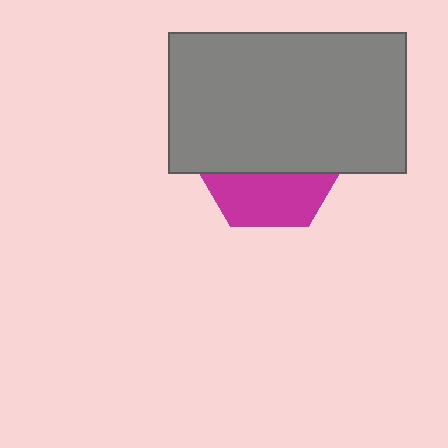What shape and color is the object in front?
The object in front is a gray rectangle.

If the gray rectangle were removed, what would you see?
You would see the complete magenta hexagon.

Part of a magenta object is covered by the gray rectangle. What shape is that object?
It is a hexagon.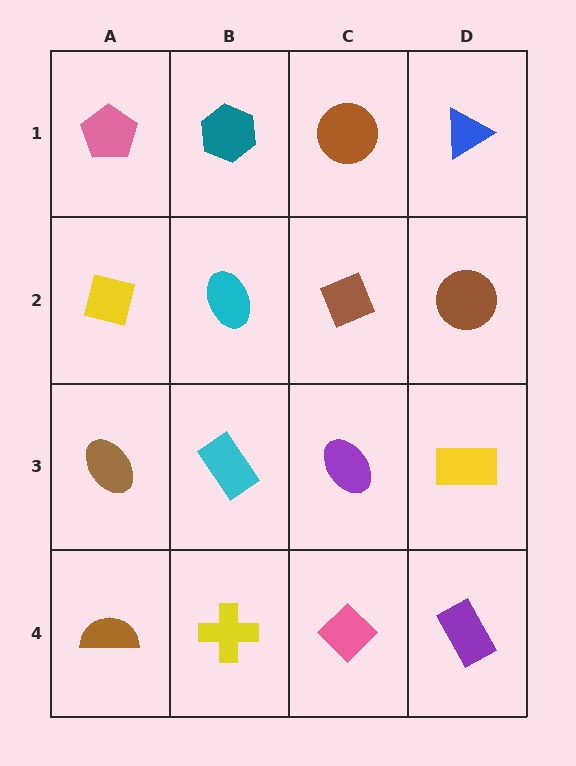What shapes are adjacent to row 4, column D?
A yellow rectangle (row 3, column D), a pink diamond (row 4, column C).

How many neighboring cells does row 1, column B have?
3.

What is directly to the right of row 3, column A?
A cyan rectangle.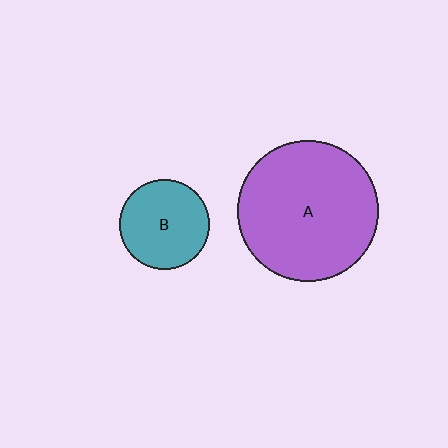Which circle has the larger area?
Circle A (purple).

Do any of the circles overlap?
No, none of the circles overlap.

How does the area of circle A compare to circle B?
Approximately 2.5 times.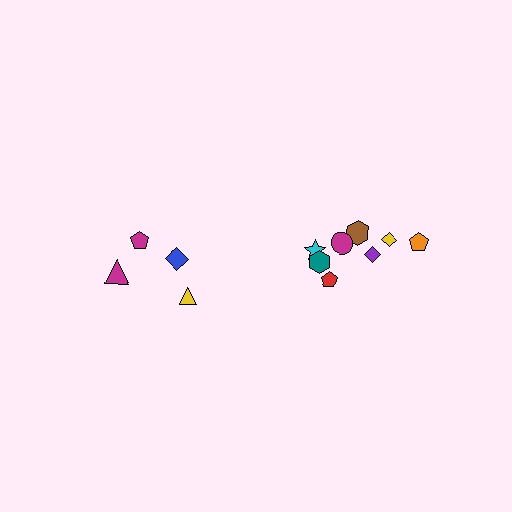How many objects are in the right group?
There are 8 objects.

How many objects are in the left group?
There are 4 objects.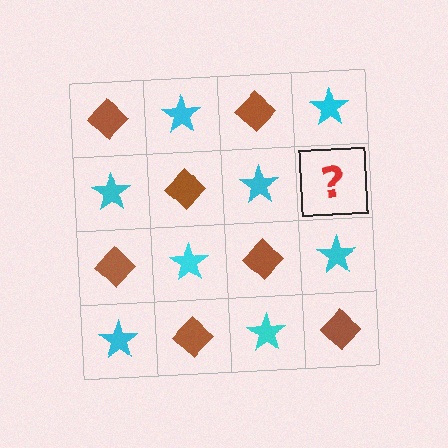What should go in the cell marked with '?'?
The missing cell should contain a brown diamond.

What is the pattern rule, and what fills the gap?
The rule is that it alternates brown diamond and cyan star in a checkerboard pattern. The gap should be filled with a brown diamond.